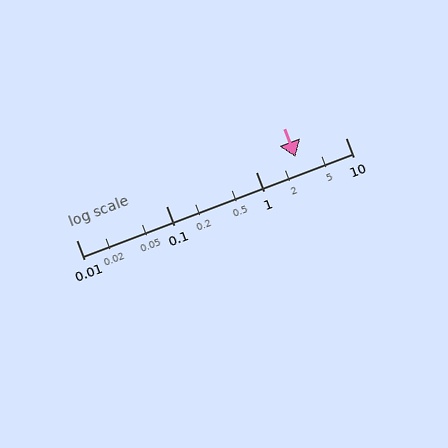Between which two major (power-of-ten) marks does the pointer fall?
The pointer is between 1 and 10.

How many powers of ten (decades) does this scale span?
The scale spans 3 decades, from 0.01 to 10.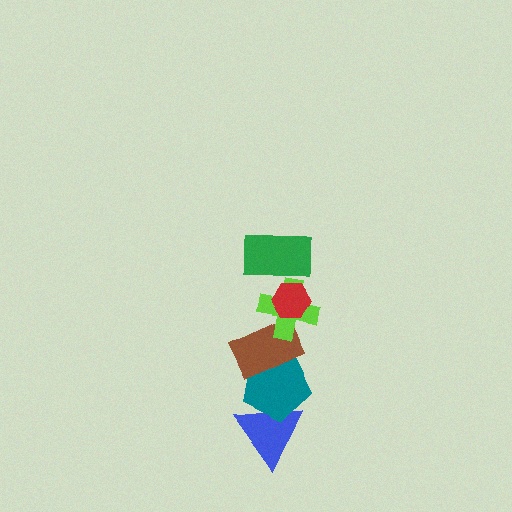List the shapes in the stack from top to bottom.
From top to bottom: the red hexagon, the green rectangle, the lime cross, the brown rectangle, the teal pentagon, the blue triangle.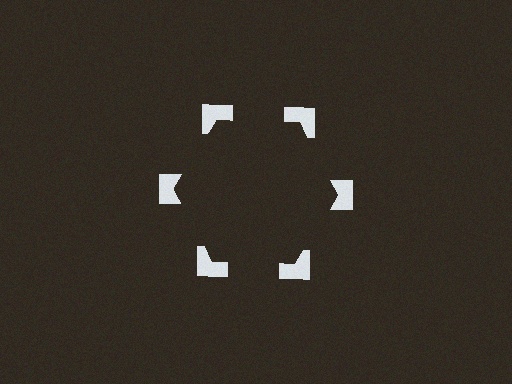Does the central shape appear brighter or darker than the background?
It typically appears slightly darker than the background, even though no actual brightness change is drawn.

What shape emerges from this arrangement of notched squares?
An illusory hexagon — its edges are inferred from the aligned wedge cuts in the notched squares, not physically drawn.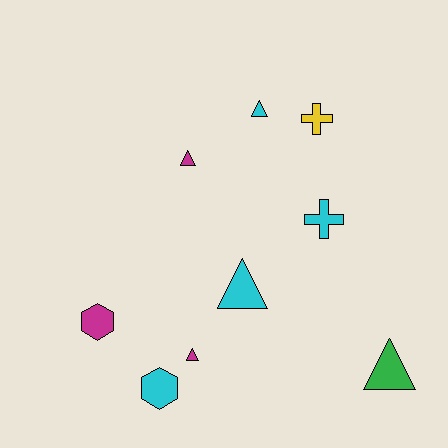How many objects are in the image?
There are 9 objects.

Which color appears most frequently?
Cyan, with 4 objects.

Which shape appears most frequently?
Triangle, with 5 objects.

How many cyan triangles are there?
There are 2 cyan triangles.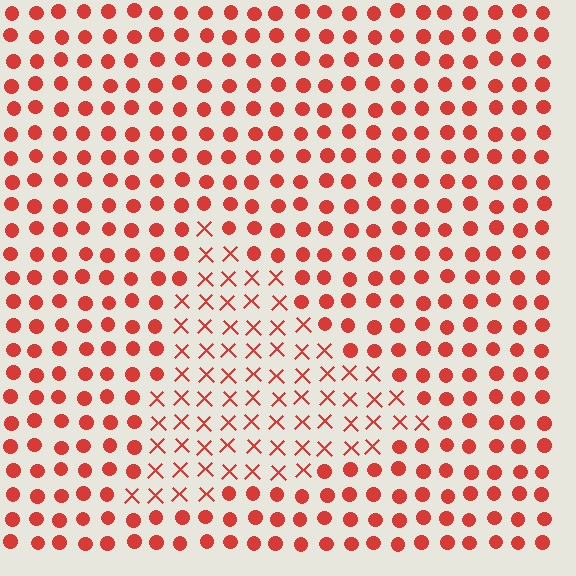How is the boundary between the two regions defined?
The boundary is defined by a change in element shape: X marks inside vs. circles outside. All elements share the same color and spacing.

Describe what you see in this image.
The image is filled with small red elements arranged in a uniform grid. A triangle-shaped region contains X marks, while the surrounding area contains circles. The boundary is defined purely by the change in element shape.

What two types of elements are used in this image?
The image uses X marks inside the triangle region and circles outside it.